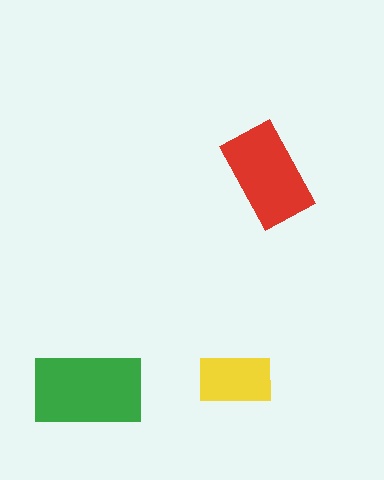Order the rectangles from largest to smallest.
the green one, the red one, the yellow one.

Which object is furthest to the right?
The red rectangle is rightmost.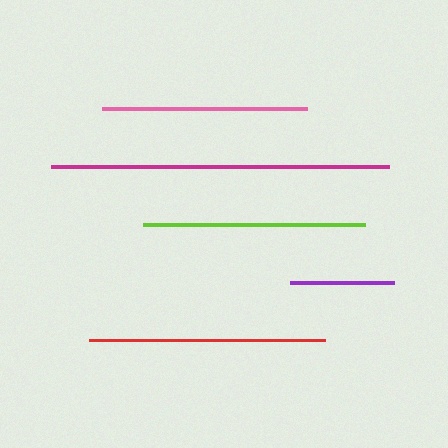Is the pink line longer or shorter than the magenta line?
The magenta line is longer than the pink line.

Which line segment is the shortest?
The purple line is the shortest at approximately 105 pixels.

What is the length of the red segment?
The red segment is approximately 236 pixels long.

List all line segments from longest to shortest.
From longest to shortest: magenta, red, lime, pink, purple.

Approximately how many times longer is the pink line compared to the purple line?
The pink line is approximately 2.0 times the length of the purple line.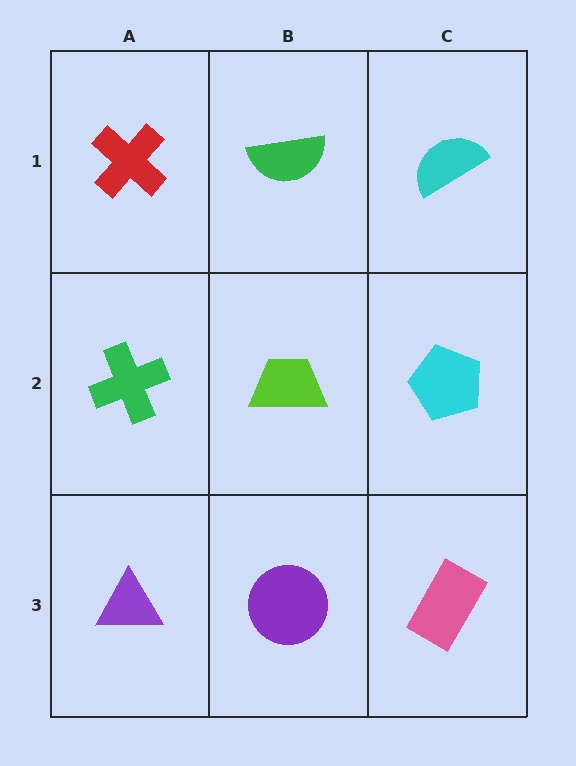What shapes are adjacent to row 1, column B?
A lime trapezoid (row 2, column B), a red cross (row 1, column A), a cyan semicircle (row 1, column C).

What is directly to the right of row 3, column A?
A purple circle.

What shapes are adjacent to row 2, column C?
A cyan semicircle (row 1, column C), a pink rectangle (row 3, column C), a lime trapezoid (row 2, column B).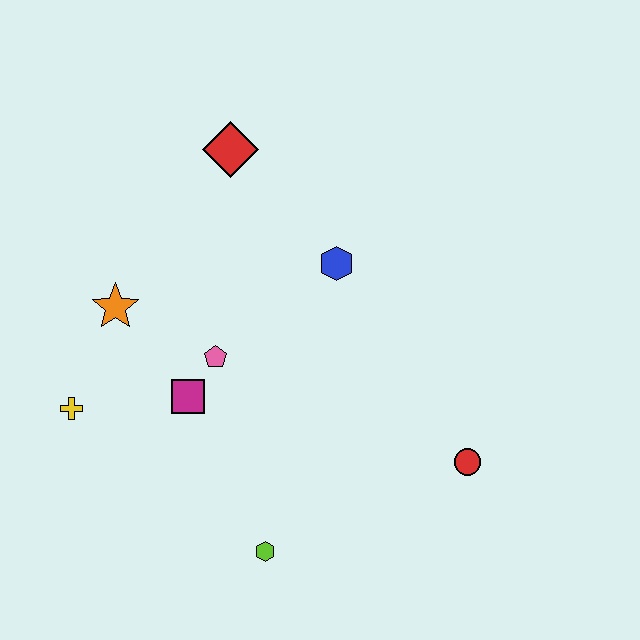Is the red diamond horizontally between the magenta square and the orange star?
No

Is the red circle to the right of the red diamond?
Yes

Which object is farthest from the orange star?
The red circle is farthest from the orange star.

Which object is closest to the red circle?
The lime hexagon is closest to the red circle.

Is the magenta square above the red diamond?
No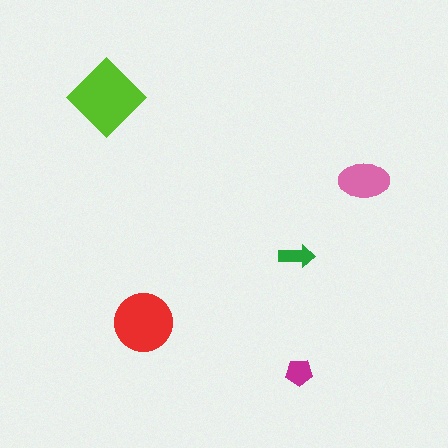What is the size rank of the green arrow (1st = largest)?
5th.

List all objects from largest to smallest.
The lime diamond, the red circle, the pink ellipse, the magenta pentagon, the green arrow.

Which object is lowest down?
The magenta pentagon is bottommost.